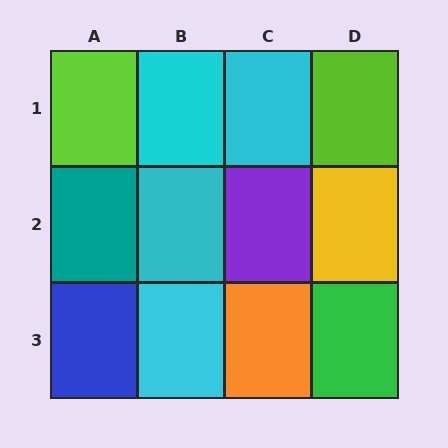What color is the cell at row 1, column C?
Cyan.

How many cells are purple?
1 cell is purple.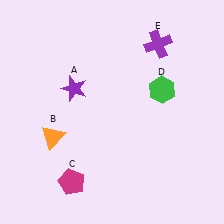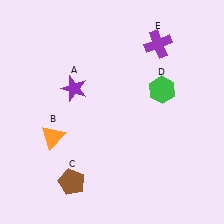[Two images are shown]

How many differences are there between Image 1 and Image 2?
There is 1 difference between the two images.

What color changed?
The pentagon (C) changed from magenta in Image 1 to brown in Image 2.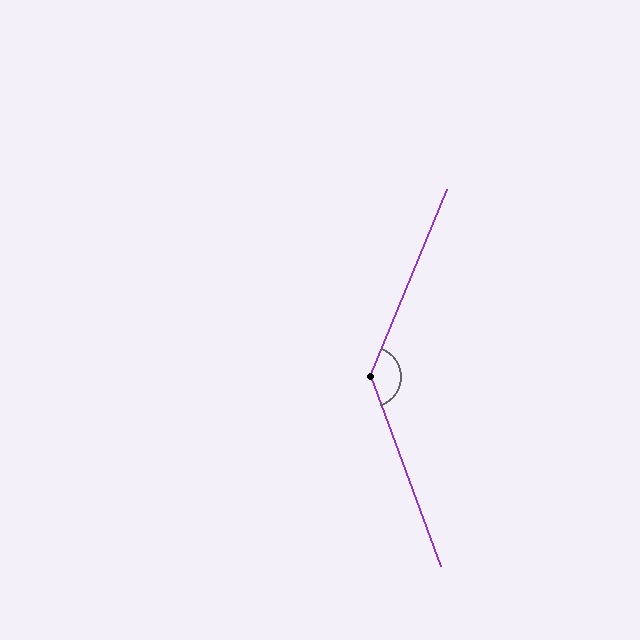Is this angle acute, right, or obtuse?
It is obtuse.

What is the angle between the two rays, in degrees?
Approximately 137 degrees.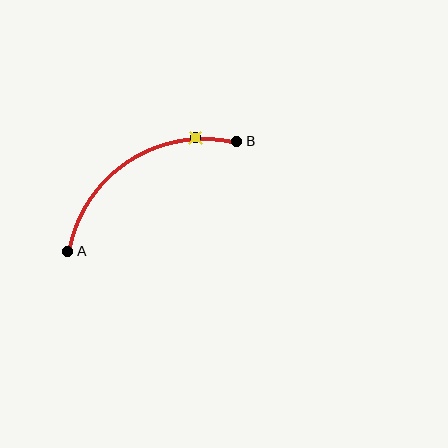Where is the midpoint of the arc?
The arc midpoint is the point on the curve farthest from the straight line joining A and B. It sits above that line.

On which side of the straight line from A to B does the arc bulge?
The arc bulges above the straight line connecting A and B.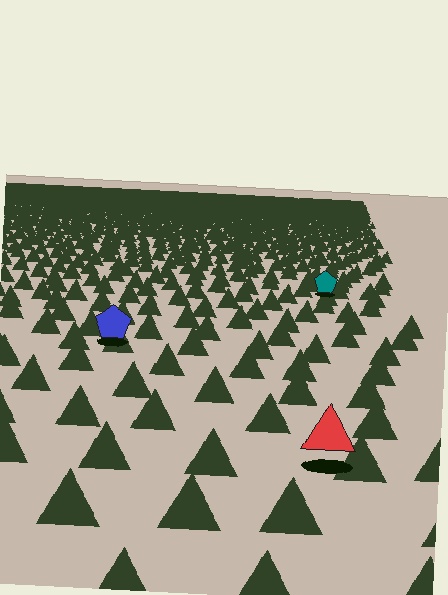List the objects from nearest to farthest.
From nearest to farthest: the red triangle, the blue pentagon, the teal pentagon.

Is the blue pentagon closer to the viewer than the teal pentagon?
Yes. The blue pentagon is closer — you can tell from the texture gradient: the ground texture is coarser near it.